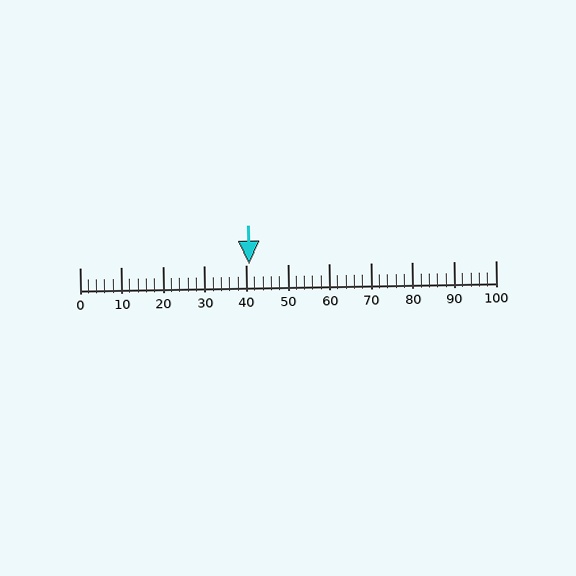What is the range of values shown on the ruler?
The ruler shows values from 0 to 100.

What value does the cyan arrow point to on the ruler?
The cyan arrow points to approximately 41.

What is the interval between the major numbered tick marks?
The major tick marks are spaced 10 units apart.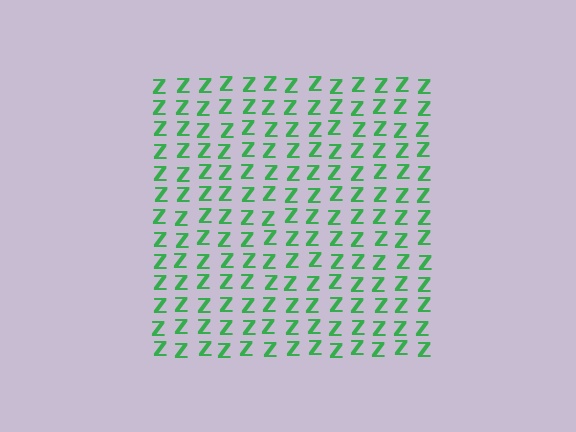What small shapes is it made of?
It is made of small letter Z's.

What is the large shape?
The large shape is a square.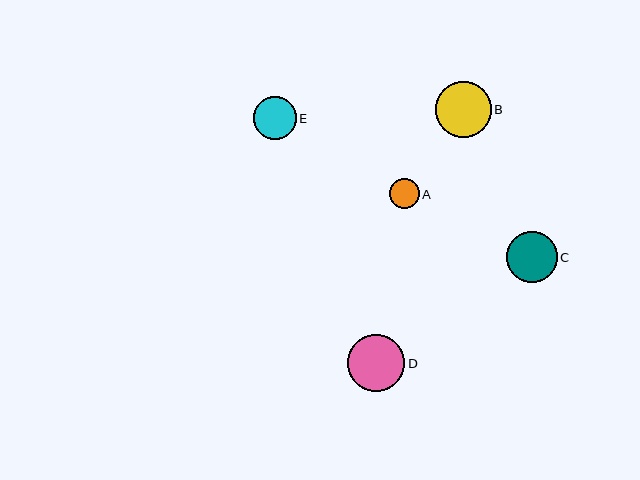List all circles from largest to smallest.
From largest to smallest: D, B, C, E, A.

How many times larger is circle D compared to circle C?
Circle D is approximately 1.1 times the size of circle C.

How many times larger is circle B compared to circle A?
Circle B is approximately 1.8 times the size of circle A.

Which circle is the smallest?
Circle A is the smallest with a size of approximately 30 pixels.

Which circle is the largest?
Circle D is the largest with a size of approximately 58 pixels.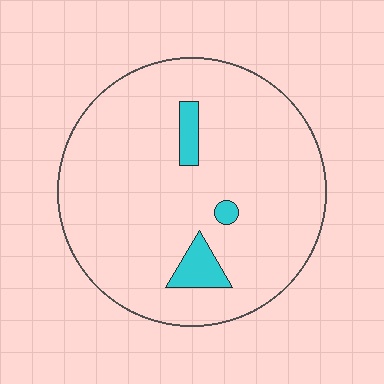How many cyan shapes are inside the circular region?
3.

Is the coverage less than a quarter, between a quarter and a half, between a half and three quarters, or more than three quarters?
Less than a quarter.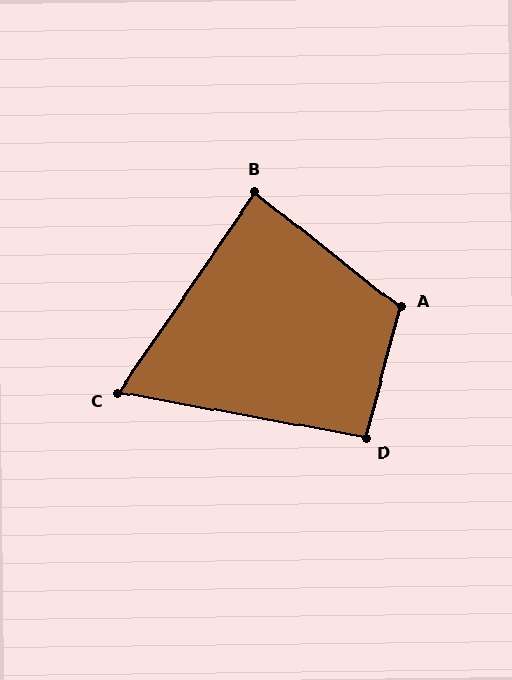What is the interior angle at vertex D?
Approximately 94 degrees (approximately right).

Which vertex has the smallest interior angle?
C, at approximately 66 degrees.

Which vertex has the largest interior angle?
A, at approximately 114 degrees.